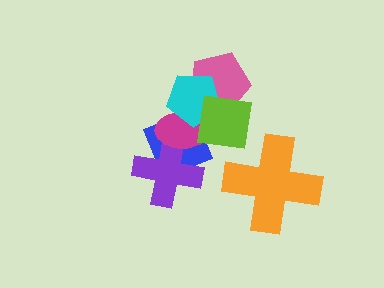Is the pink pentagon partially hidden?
Yes, it is partially covered by another shape.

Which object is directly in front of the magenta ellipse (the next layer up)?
The cyan pentagon is directly in front of the magenta ellipse.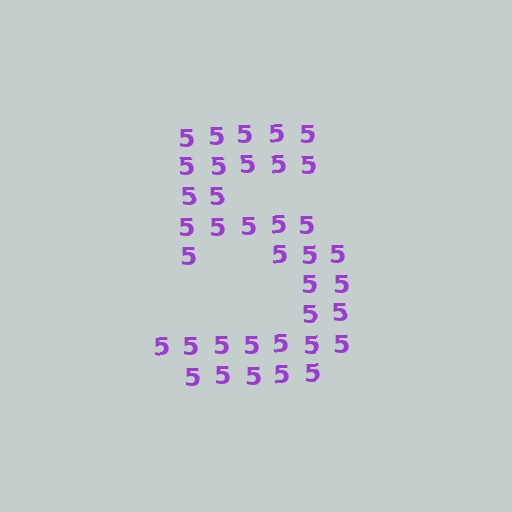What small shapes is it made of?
It is made of small digit 5's.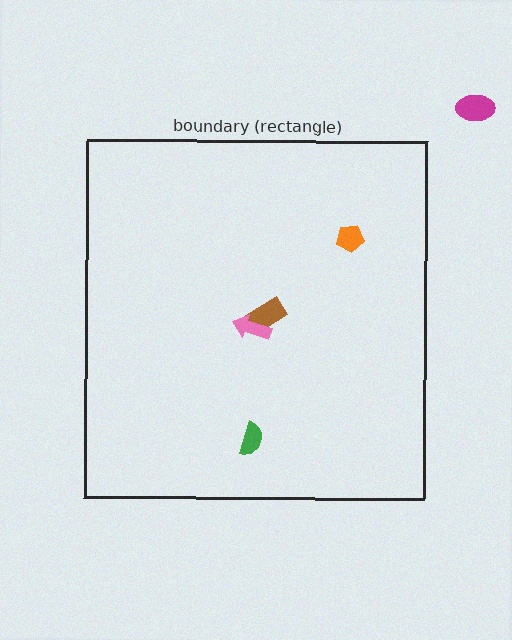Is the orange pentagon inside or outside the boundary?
Inside.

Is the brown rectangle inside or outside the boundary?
Inside.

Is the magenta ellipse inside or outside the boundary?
Outside.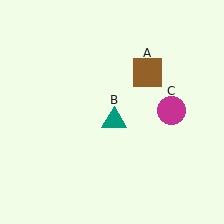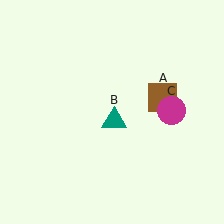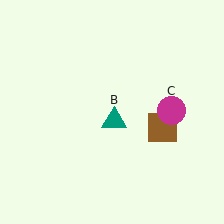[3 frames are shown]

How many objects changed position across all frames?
1 object changed position: brown square (object A).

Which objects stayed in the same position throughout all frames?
Teal triangle (object B) and magenta circle (object C) remained stationary.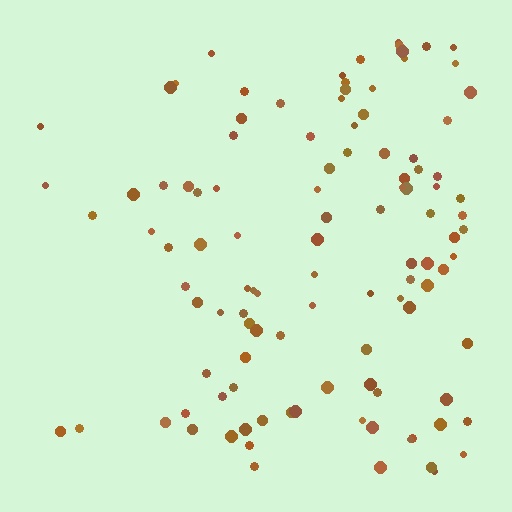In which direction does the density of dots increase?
From left to right, with the right side densest.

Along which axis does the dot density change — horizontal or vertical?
Horizontal.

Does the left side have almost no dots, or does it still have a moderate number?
Still a moderate number, just noticeably fewer than the right.